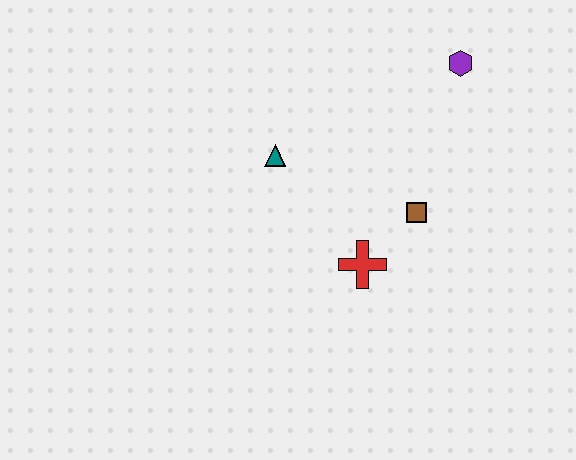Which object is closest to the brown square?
The red cross is closest to the brown square.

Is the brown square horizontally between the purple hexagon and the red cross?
Yes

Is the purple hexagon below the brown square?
No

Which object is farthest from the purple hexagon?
The red cross is farthest from the purple hexagon.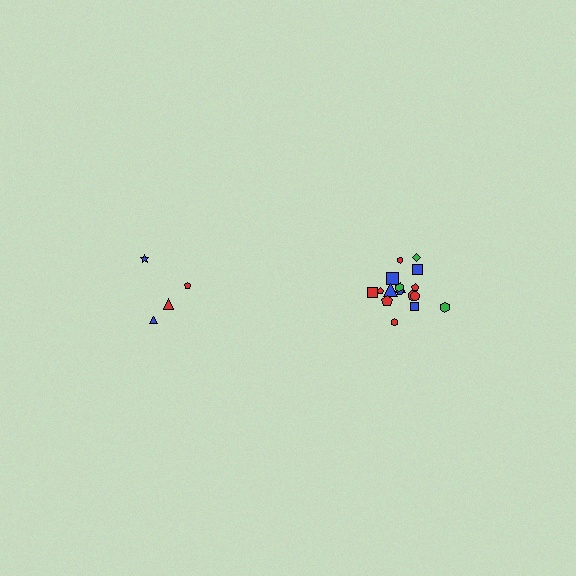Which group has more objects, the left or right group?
The right group.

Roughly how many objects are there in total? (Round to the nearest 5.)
Roughly 20 objects in total.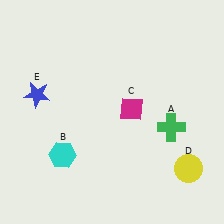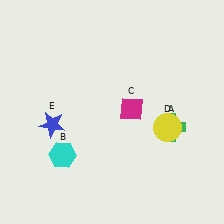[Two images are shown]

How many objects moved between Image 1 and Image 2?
2 objects moved between the two images.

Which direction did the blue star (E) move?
The blue star (E) moved down.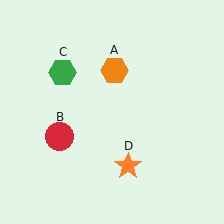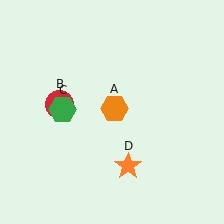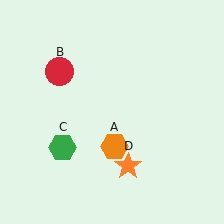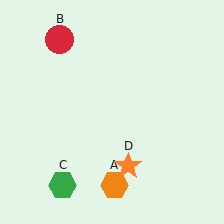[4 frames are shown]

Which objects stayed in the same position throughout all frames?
Orange star (object D) remained stationary.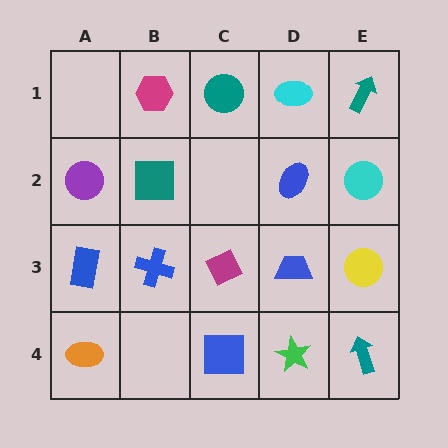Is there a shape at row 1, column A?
No, that cell is empty.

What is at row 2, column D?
A blue ellipse.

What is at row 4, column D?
A green star.